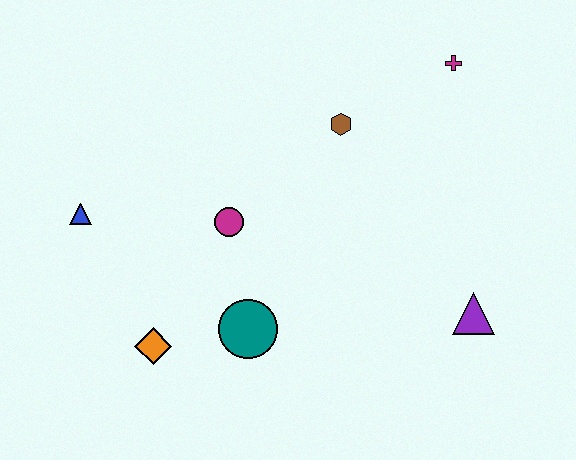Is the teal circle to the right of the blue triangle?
Yes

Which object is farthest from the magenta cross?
The orange diamond is farthest from the magenta cross.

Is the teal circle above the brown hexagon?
No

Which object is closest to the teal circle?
The orange diamond is closest to the teal circle.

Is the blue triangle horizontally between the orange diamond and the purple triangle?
No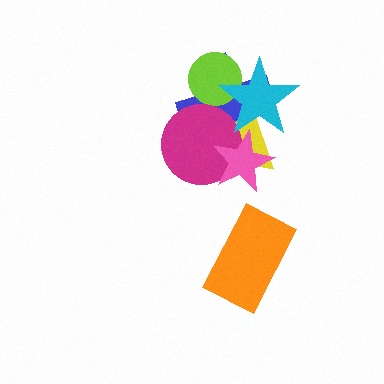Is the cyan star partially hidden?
Yes, it is partially covered by another shape.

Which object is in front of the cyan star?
The pink star is in front of the cyan star.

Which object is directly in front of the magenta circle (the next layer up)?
The cyan star is directly in front of the magenta circle.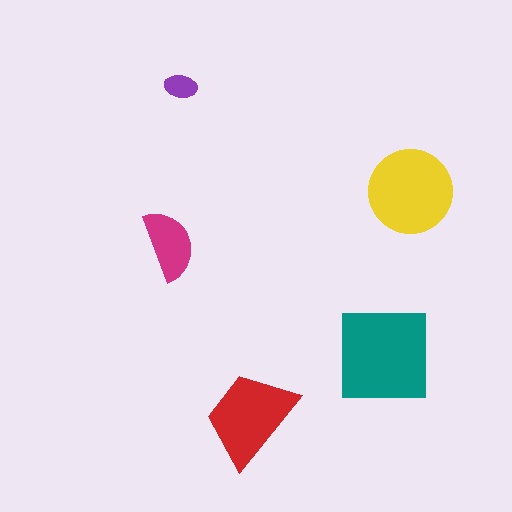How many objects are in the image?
There are 5 objects in the image.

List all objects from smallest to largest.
The purple ellipse, the magenta semicircle, the red trapezoid, the yellow circle, the teal square.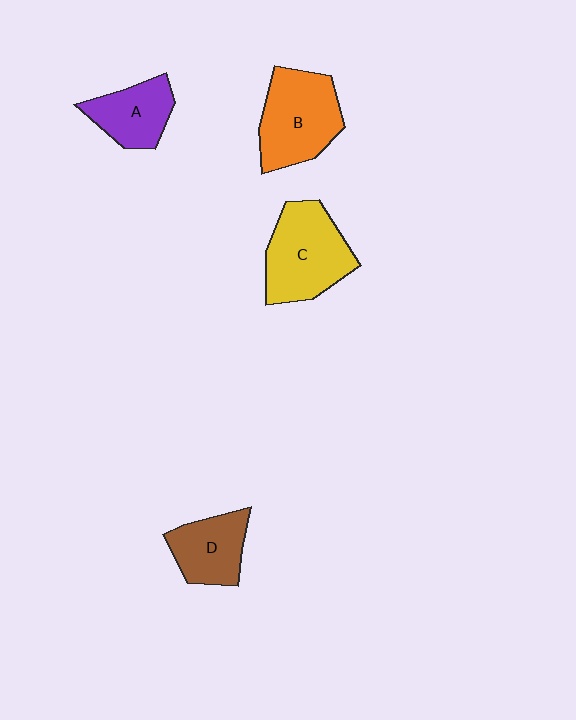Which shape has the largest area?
Shape C (yellow).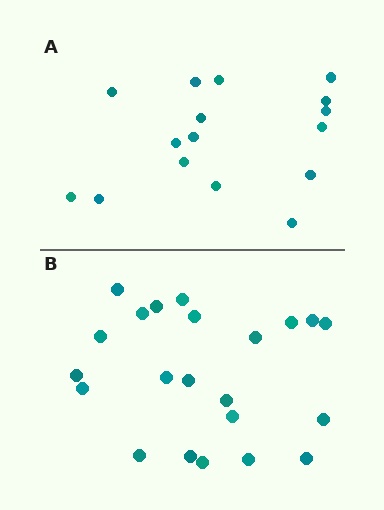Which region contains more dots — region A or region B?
Region B (the bottom region) has more dots.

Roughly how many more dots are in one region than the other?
Region B has about 6 more dots than region A.